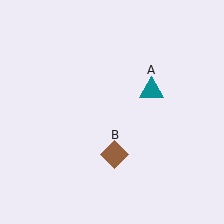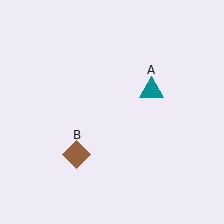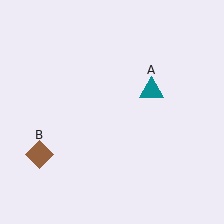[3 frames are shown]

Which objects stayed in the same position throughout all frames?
Teal triangle (object A) remained stationary.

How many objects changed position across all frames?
1 object changed position: brown diamond (object B).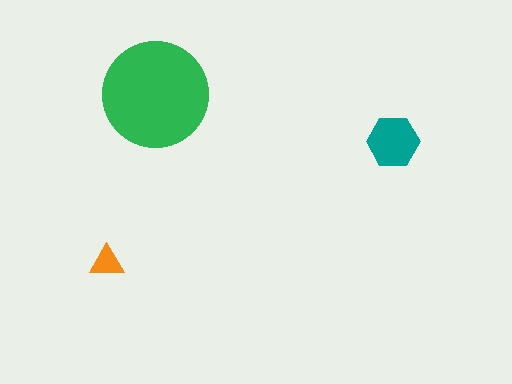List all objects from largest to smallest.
The green circle, the teal hexagon, the orange triangle.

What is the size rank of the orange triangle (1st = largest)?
3rd.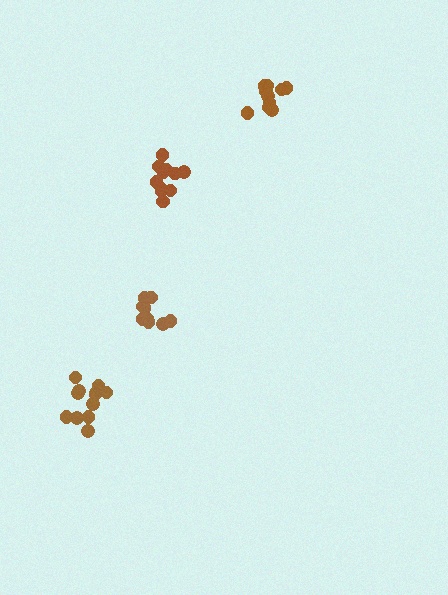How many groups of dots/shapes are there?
There are 4 groups.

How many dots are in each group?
Group 1: 10 dots, Group 2: 11 dots, Group 3: 9 dots, Group 4: 12 dots (42 total).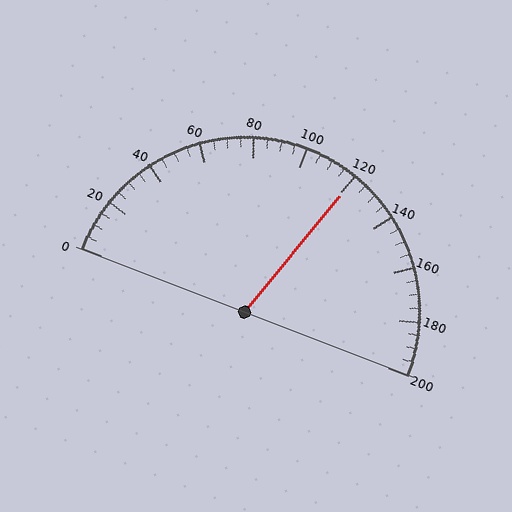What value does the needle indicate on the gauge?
The needle indicates approximately 120.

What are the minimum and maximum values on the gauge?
The gauge ranges from 0 to 200.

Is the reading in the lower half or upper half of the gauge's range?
The reading is in the upper half of the range (0 to 200).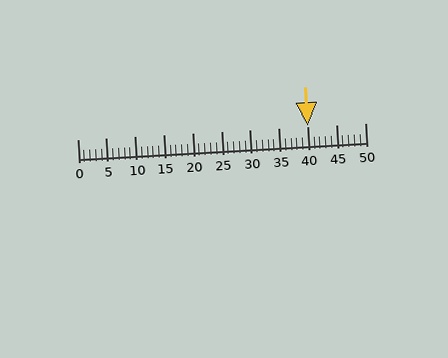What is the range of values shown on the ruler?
The ruler shows values from 0 to 50.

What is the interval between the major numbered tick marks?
The major tick marks are spaced 5 units apart.